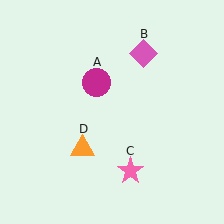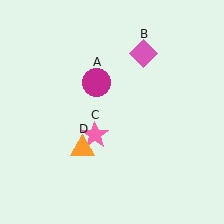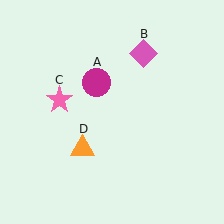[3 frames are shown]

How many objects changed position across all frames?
1 object changed position: pink star (object C).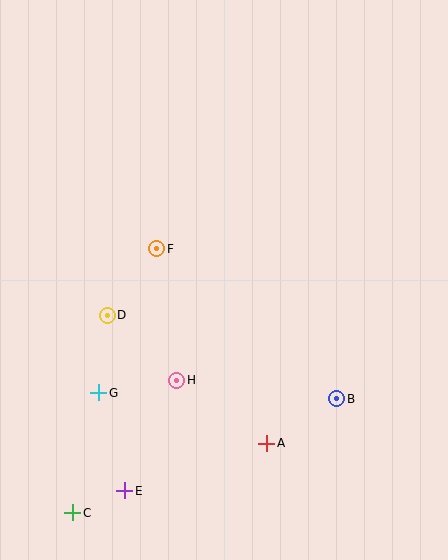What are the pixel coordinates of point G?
Point G is at (99, 393).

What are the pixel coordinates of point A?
Point A is at (267, 443).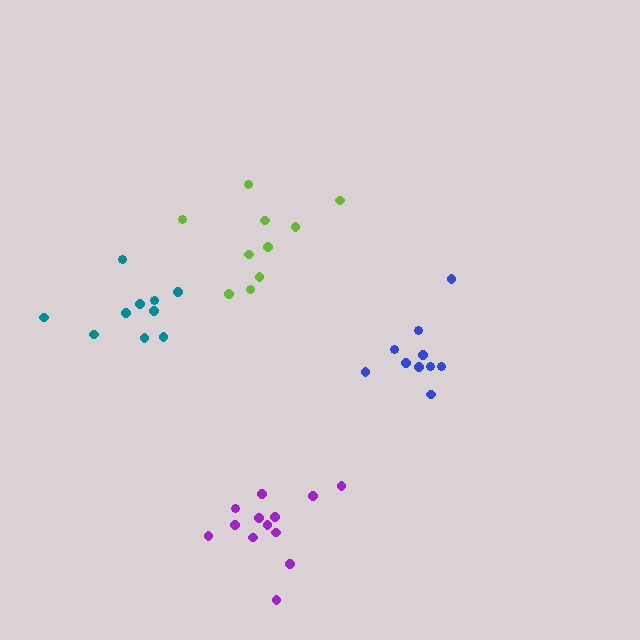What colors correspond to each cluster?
The clusters are colored: teal, purple, lime, blue.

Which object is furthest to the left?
The teal cluster is leftmost.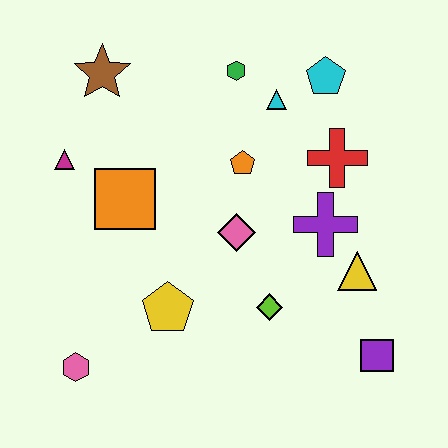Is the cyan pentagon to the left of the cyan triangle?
No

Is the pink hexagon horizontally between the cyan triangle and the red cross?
No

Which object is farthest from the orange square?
The purple square is farthest from the orange square.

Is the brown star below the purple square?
No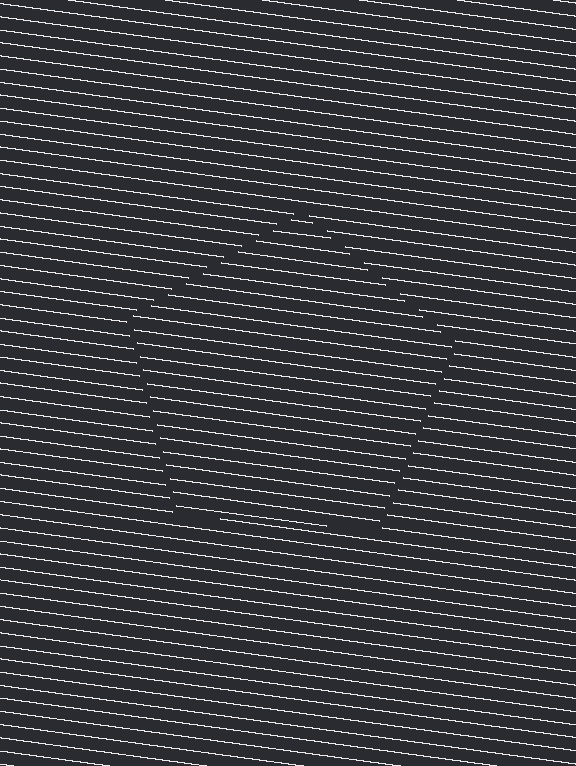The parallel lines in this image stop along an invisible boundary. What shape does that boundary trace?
An illusory pentagon. The interior of the shape contains the same grating, shifted by half a period — the contour is defined by the phase discontinuity where line-ends from the inner and outer gratings abut.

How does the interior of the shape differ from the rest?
The interior of the shape contains the same grating, shifted by half a period — the contour is defined by the phase discontinuity where line-ends from the inner and outer gratings abut.